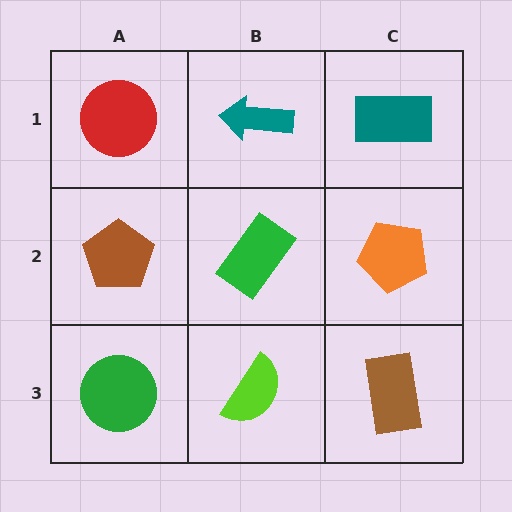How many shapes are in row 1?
3 shapes.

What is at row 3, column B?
A lime semicircle.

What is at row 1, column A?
A red circle.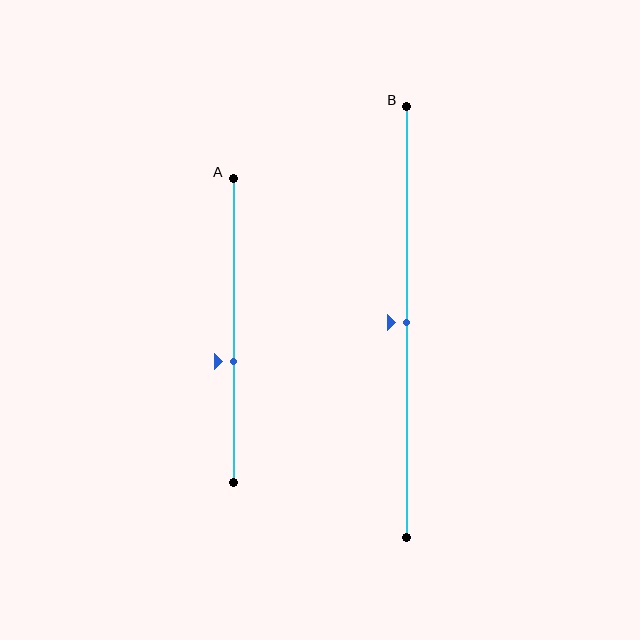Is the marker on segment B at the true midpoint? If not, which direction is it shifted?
Yes, the marker on segment B is at the true midpoint.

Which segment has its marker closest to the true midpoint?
Segment B has its marker closest to the true midpoint.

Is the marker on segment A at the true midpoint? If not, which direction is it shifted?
No, the marker on segment A is shifted downward by about 10% of the segment length.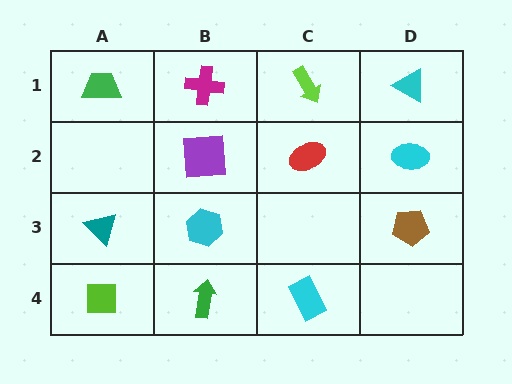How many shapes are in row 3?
3 shapes.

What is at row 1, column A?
A green trapezoid.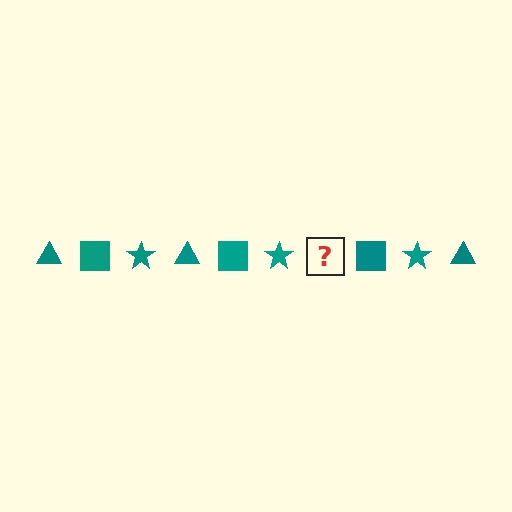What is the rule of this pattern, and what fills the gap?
The rule is that the pattern cycles through triangle, square, star shapes in teal. The gap should be filled with a teal triangle.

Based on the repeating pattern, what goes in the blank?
The blank should be a teal triangle.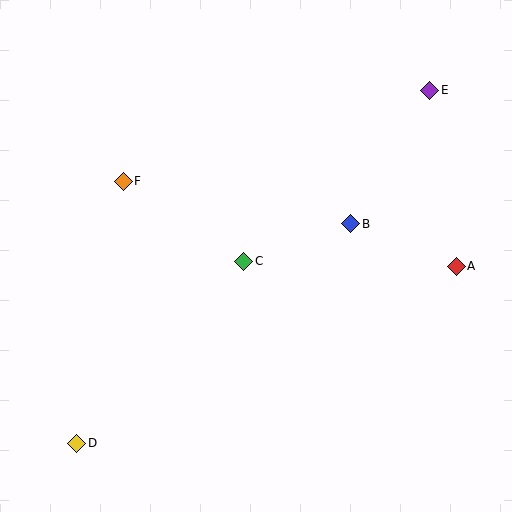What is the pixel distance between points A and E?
The distance between A and E is 178 pixels.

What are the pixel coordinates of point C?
Point C is at (244, 261).